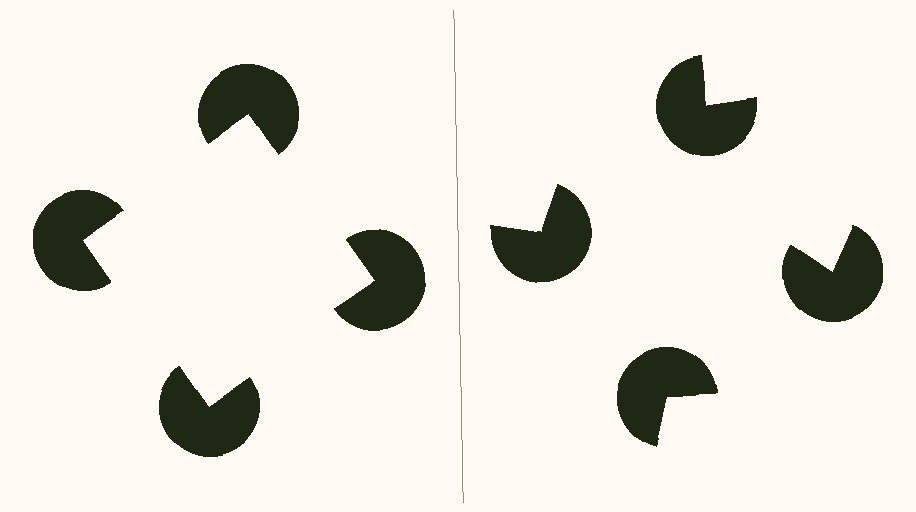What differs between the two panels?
The pac-man discs are positioned identically on both sides; only the wedge orientations differ. On the left they align to a square; on the right they are misaligned.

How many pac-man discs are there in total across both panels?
8 — 4 on each side.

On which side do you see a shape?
An illusory square appears on the left side. On the right side the wedge cuts are rotated, so no coherent shape forms.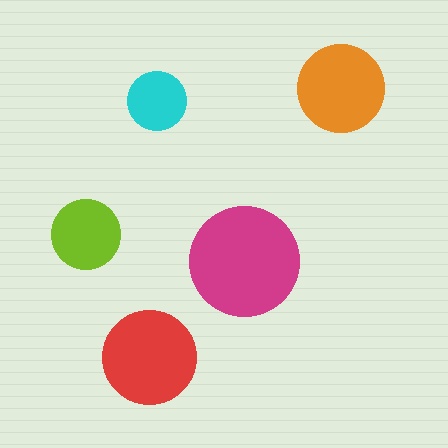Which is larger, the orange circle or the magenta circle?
The magenta one.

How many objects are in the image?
There are 5 objects in the image.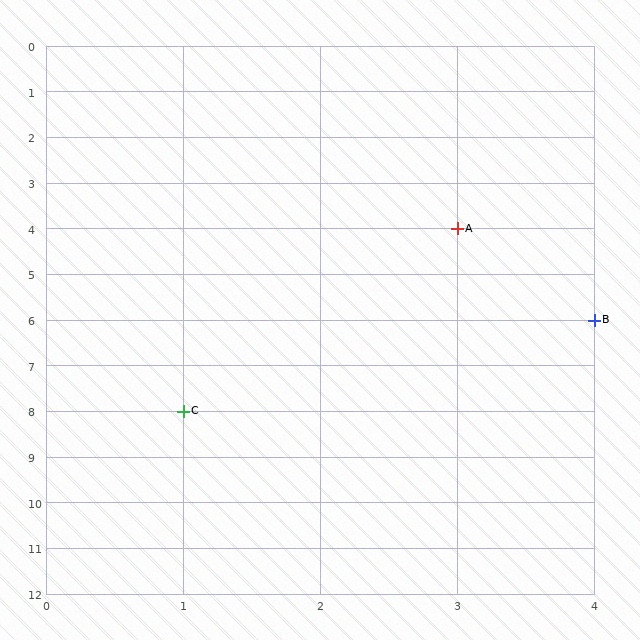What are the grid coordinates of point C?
Point C is at grid coordinates (1, 8).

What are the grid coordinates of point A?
Point A is at grid coordinates (3, 4).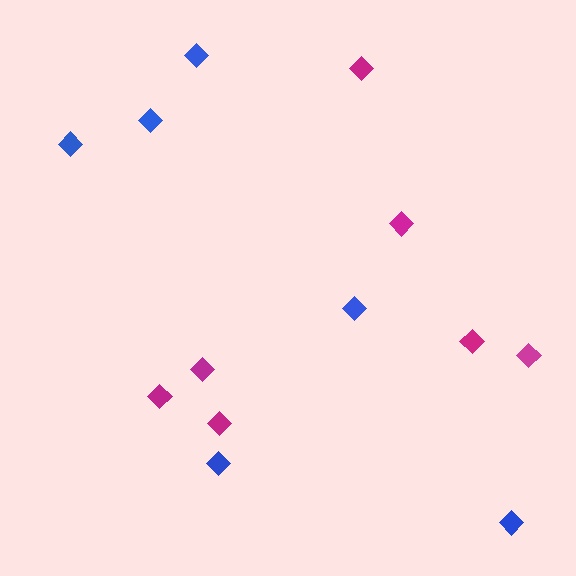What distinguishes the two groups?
There are 2 groups: one group of magenta diamonds (7) and one group of blue diamonds (6).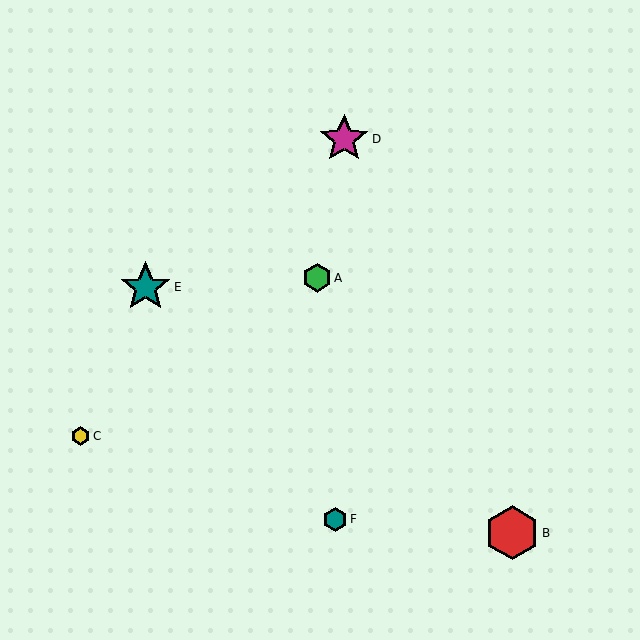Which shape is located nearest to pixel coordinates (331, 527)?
The teal hexagon (labeled F) at (335, 519) is nearest to that location.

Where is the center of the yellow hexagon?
The center of the yellow hexagon is at (80, 436).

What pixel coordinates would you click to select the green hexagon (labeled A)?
Click at (317, 278) to select the green hexagon A.